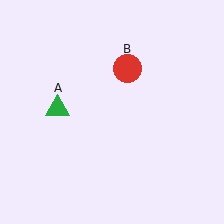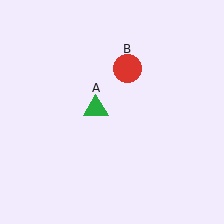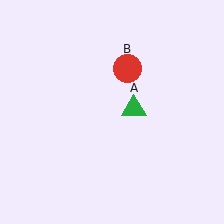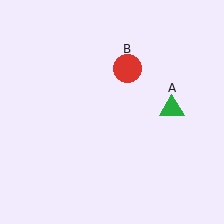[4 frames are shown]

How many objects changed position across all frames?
1 object changed position: green triangle (object A).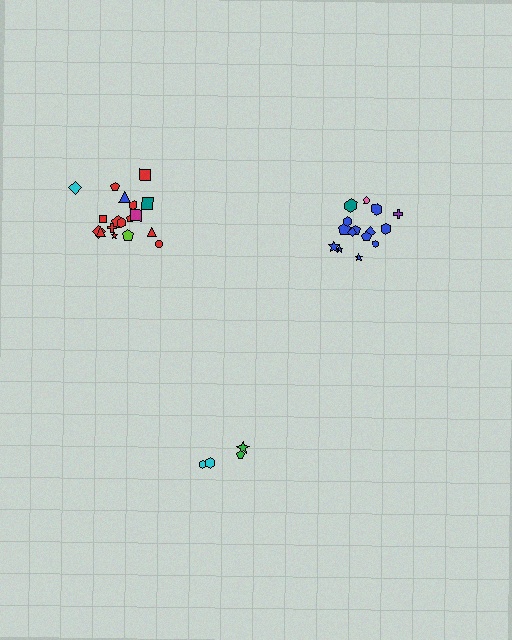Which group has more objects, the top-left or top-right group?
The top-left group.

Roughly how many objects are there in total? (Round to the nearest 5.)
Roughly 35 objects in total.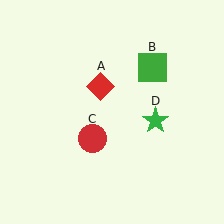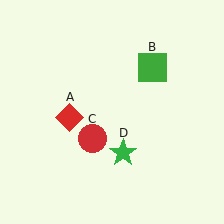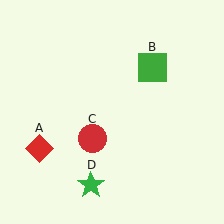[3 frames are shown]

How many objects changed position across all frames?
2 objects changed position: red diamond (object A), green star (object D).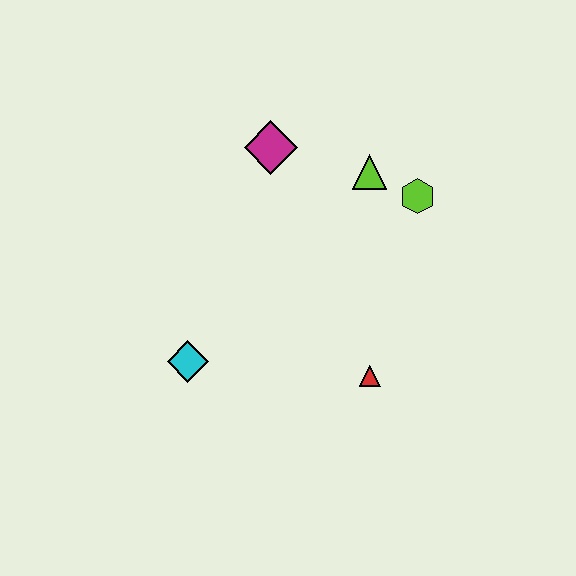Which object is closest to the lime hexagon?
The lime triangle is closest to the lime hexagon.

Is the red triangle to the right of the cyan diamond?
Yes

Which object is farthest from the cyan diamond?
The lime hexagon is farthest from the cyan diamond.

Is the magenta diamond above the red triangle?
Yes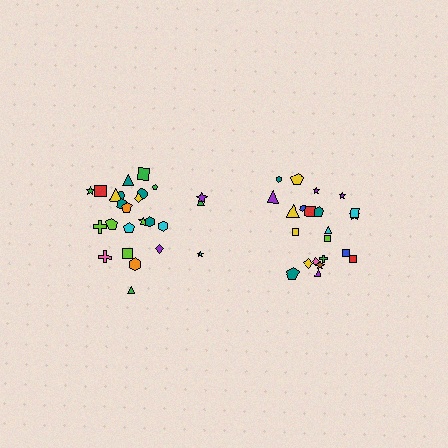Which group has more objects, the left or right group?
The left group.